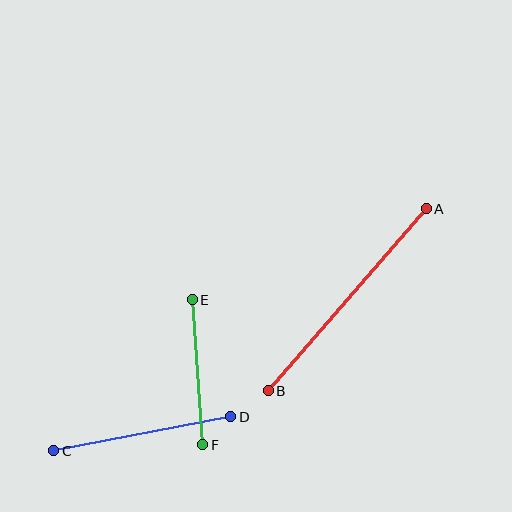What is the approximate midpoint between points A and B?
The midpoint is at approximately (347, 300) pixels.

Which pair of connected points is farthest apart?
Points A and B are farthest apart.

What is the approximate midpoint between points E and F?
The midpoint is at approximately (198, 372) pixels.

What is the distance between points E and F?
The distance is approximately 145 pixels.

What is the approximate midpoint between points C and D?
The midpoint is at approximately (142, 434) pixels.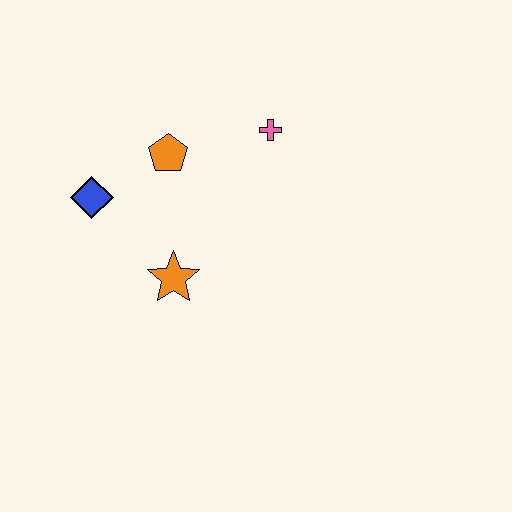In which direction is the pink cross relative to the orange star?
The pink cross is above the orange star.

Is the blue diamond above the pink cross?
No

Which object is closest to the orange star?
The blue diamond is closest to the orange star.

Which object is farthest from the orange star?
The pink cross is farthest from the orange star.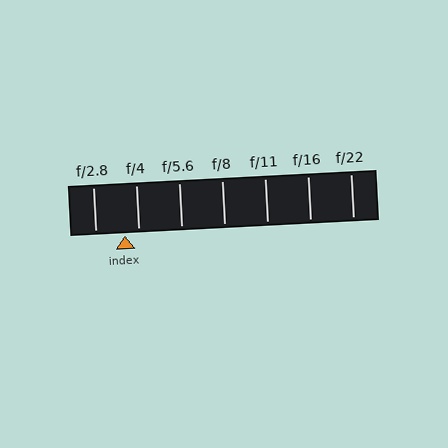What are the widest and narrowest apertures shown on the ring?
The widest aperture shown is f/2.8 and the narrowest is f/22.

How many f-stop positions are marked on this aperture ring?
There are 7 f-stop positions marked.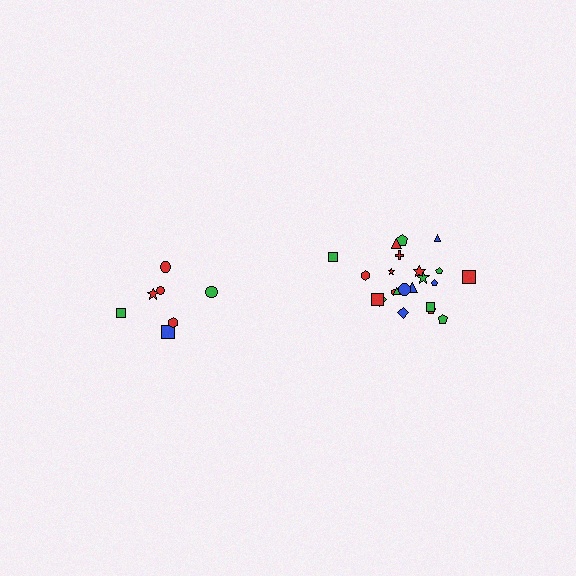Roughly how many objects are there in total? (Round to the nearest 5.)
Roughly 30 objects in total.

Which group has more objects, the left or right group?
The right group.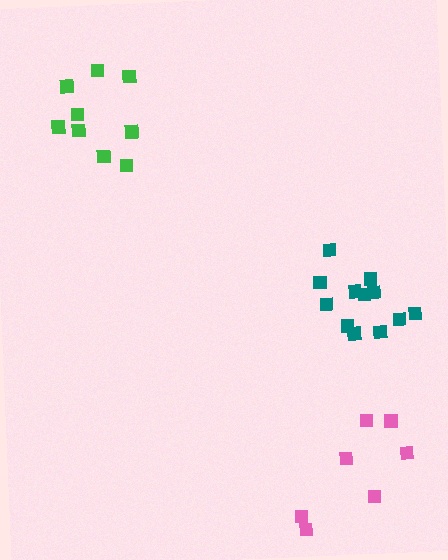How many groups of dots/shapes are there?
There are 3 groups.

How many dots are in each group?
Group 1: 7 dots, Group 2: 9 dots, Group 3: 12 dots (28 total).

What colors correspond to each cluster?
The clusters are colored: pink, green, teal.